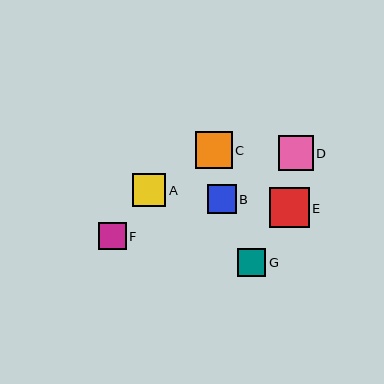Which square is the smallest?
Square F is the smallest with a size of approximately 27 pixels.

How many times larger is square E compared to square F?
Square E is approximately 1.5 times the size of square F.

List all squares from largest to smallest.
From largest to smallest: E, C, D, A, B, G, F.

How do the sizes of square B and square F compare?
Square B and square F are approximately the same size.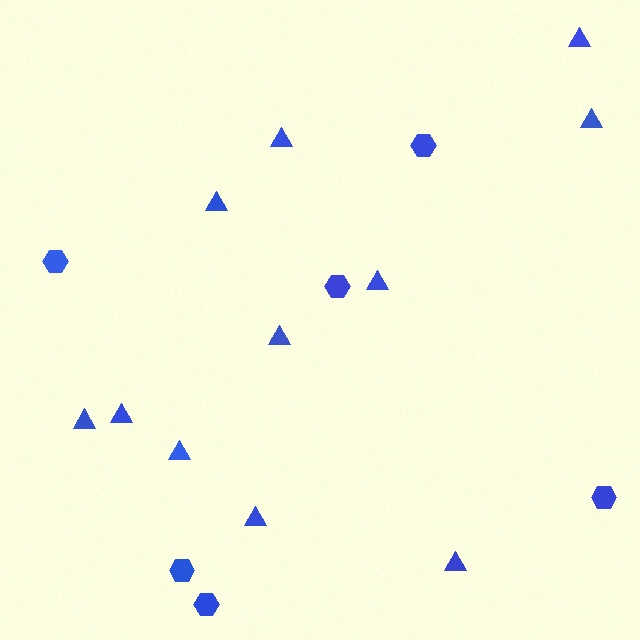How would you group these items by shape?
There are 2 groups: one group of hexagons (6) and one group of triangles (11).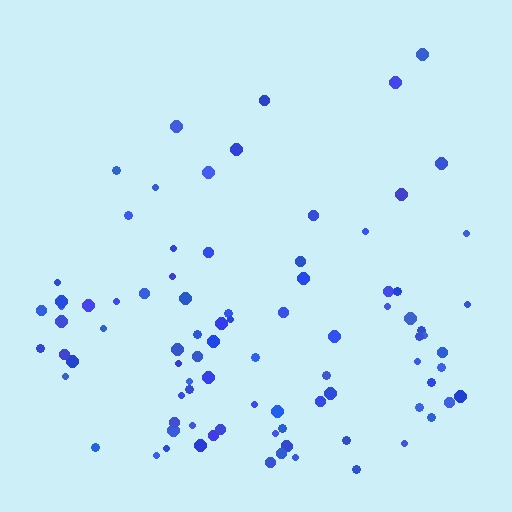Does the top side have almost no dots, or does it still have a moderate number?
Still a moderate number, just noticeably fewer than the bottom.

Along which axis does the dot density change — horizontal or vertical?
Vertical.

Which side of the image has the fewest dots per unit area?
The top.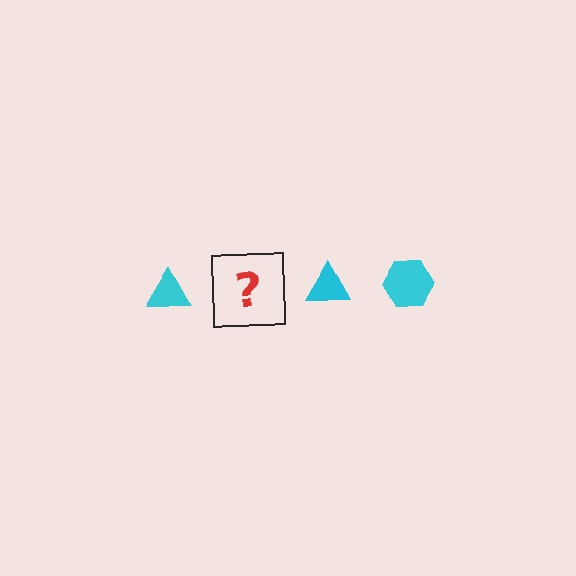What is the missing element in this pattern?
The missing element is a cyan hexagon.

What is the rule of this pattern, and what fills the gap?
The rule is that the pattern cycles through triangle, hexagon shapes in cyan. The gap should be filled with a cyan hexagon.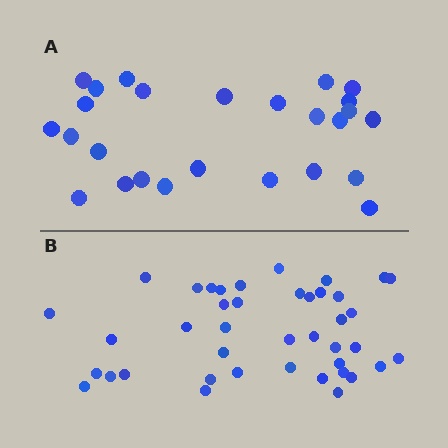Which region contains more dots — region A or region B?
Region B (the bottom region) has more dots.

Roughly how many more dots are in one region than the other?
Region B has approximately 15 more dots than region A.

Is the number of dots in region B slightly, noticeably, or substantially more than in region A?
Region B has substantially more. The ratio is roughly 1.6 to 1.